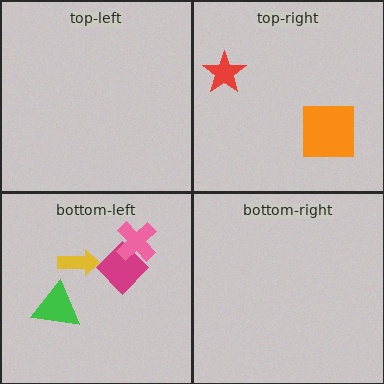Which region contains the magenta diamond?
The bottom-left region.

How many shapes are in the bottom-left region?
4.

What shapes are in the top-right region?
The orange square, the red star.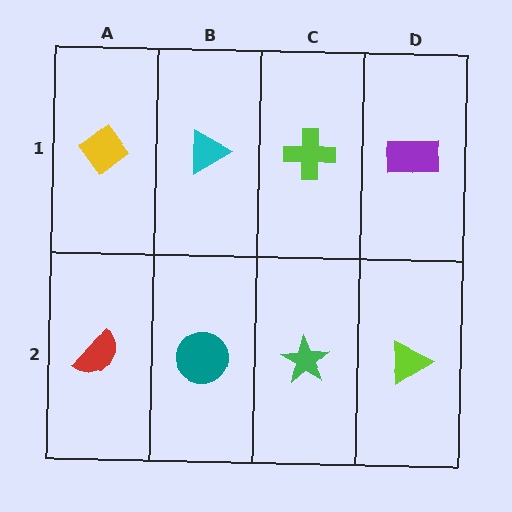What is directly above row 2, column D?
A purple rectangle.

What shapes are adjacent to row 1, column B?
A teal circle (row 2, column B), a yellow diamond (row 1, column A), a lime cross (row 1, column C).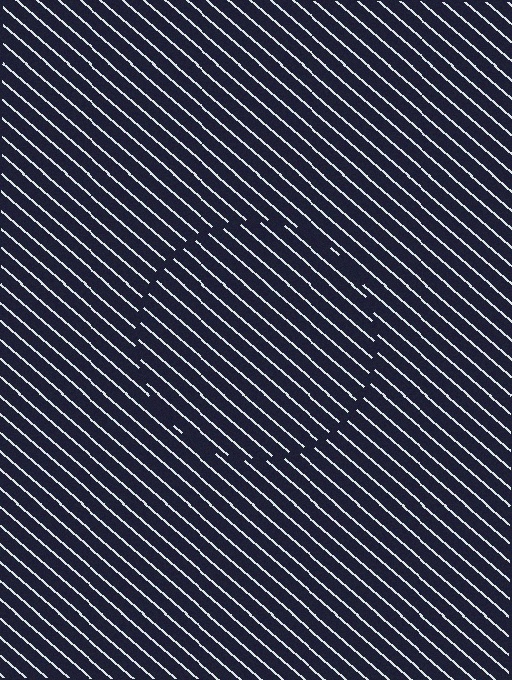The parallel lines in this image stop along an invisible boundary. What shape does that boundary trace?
An illusory circle. The interior of the shape contains the same grating, shifted by half a period — the contour is defined by the phase discontinuity where line-ends from the inner and outer gratings abut.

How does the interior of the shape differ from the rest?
The interior of the shape contains the same grating, shifted by half a period — the contour is defined by the phase discontinuity where line-ends from the inner and outer gratings abut.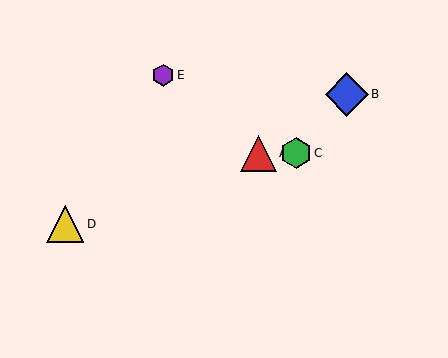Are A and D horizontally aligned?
No, A is at y≈153 and D is at y≈224.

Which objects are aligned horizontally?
Objects A, C are aligned horizontally.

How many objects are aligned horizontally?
2 objects (A, C) are aligned horizontally.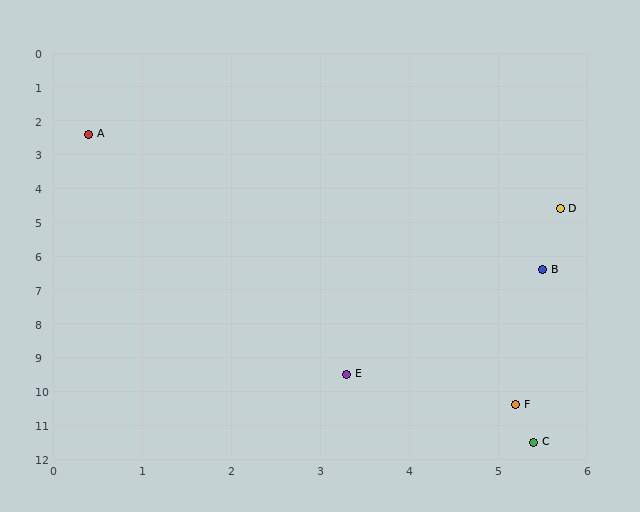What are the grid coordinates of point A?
Point A is at approximately (0.4, 2.4).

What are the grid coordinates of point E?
Point E is at approximately (3.3, 9.5).